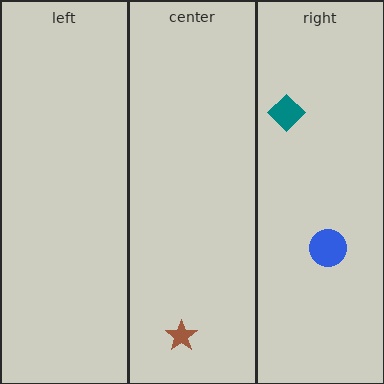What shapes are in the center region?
The brown star.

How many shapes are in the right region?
2.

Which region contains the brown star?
The center region.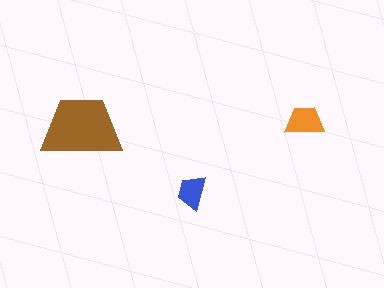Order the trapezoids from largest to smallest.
the brown one, the orange one, the blue one.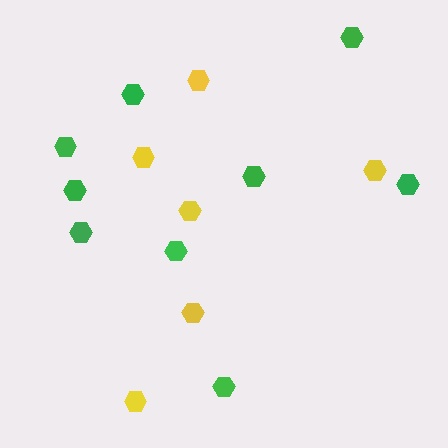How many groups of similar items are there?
There are 2 groups: one group of green hexagons (9) and one group of yellow hexagons (6).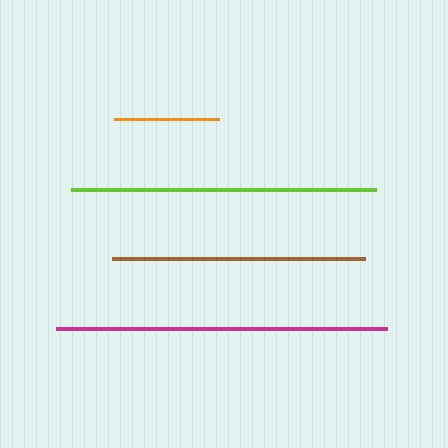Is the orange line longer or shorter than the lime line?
The lime line is longer than the orange line.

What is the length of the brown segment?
The brown segment is approximately 253 pixels long.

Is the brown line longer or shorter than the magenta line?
The magenta line is longer than the brown line.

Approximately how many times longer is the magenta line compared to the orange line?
The magenta line is approximately 3.1 times the length of the orange line.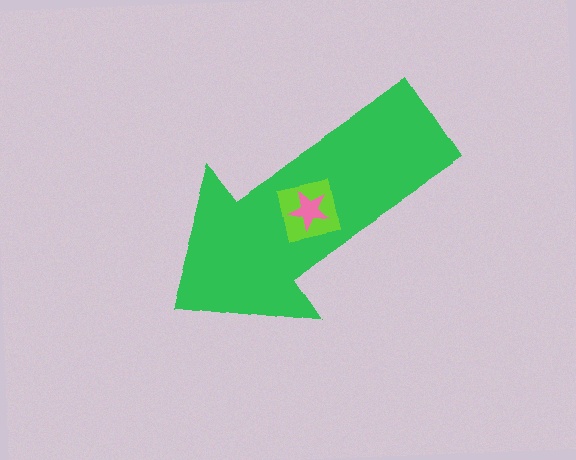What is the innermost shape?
The pink star.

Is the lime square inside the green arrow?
Yes.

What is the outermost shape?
The green arrow.